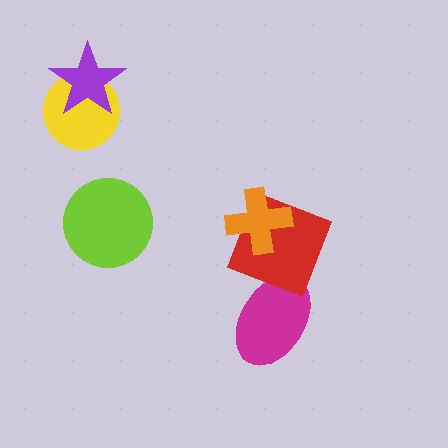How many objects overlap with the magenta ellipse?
1 object overlaps with the magenta ellipse.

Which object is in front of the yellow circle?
The purple star is in front of the yellow circle.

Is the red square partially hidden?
Yes, it is partially covered by another shape.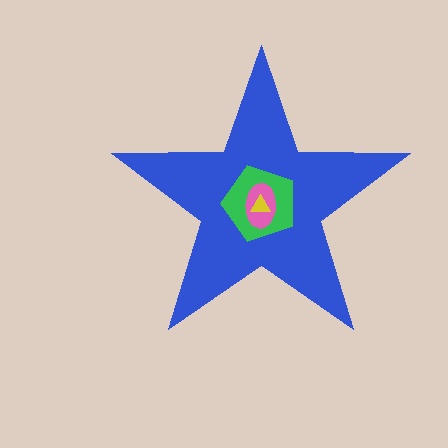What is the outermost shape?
The blue star.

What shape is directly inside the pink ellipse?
The yellow triangle.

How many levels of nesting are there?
4.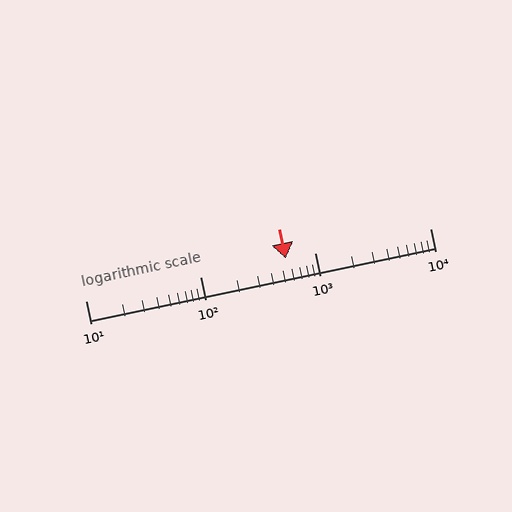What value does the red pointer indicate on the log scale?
The pointer indicates approximately 550.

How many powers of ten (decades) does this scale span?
The scale spans 3 decades, from 10 to 10000.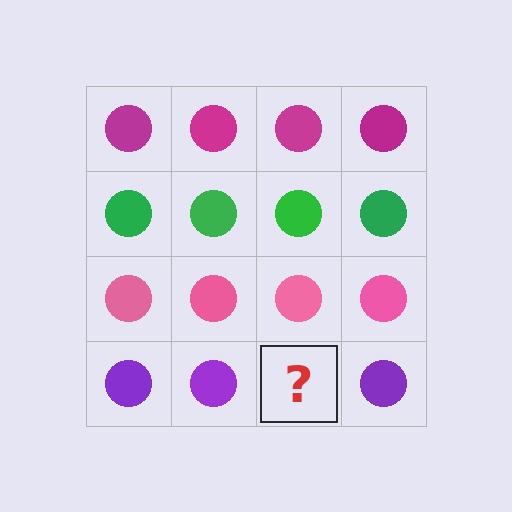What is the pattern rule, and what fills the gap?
The rule is that each row has a consistent color. The gap should be filled with a purple circle.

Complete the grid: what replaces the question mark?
The question mark should be replaced with a purple circle.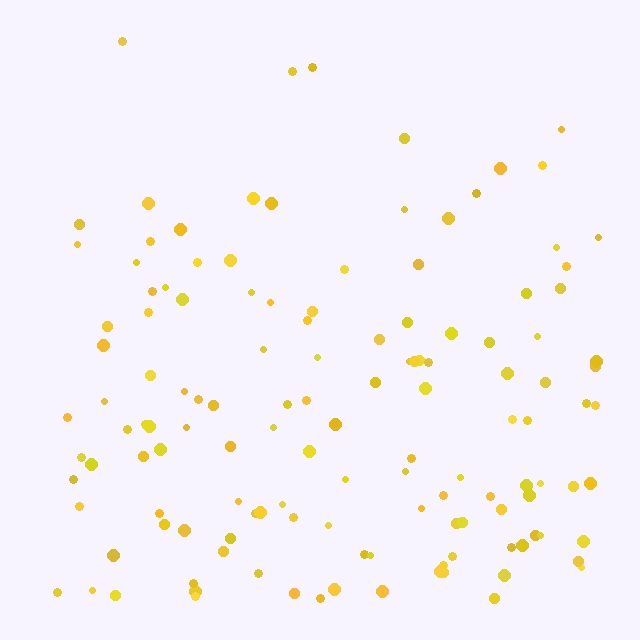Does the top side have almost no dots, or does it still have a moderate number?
Still a moderate number, just noticeably fewer than the bottom.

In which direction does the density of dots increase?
From top to bottom, with the bottom side densest.